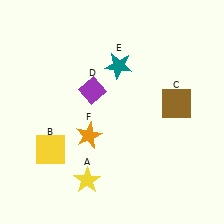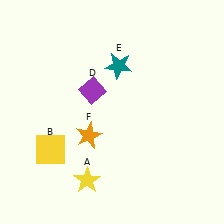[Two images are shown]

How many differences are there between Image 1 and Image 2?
There is 1 difference between the two images.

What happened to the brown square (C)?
The brown square (C) was removed in Image 2. It was in the top-right area of Image 1.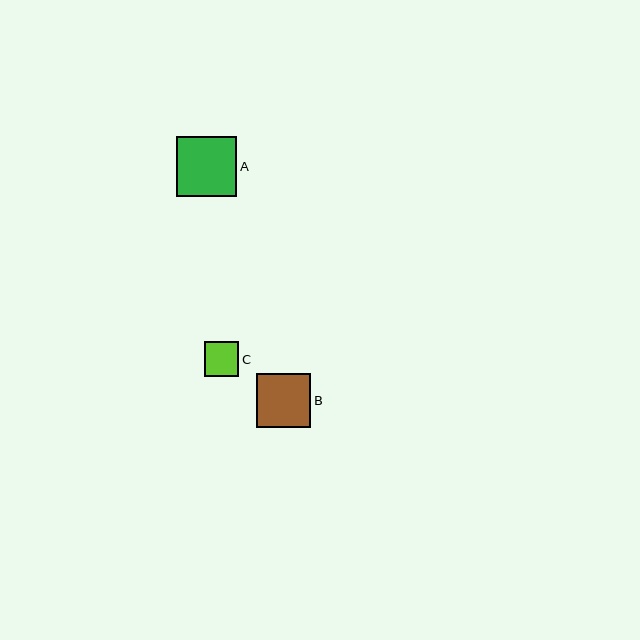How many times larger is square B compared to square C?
Square B is approximately 1.6 times the size of square C.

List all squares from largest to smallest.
From largest to smallest: A, B, C.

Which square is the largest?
Square A is the largest with a size of approximately 60 pixels.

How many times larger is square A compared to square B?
Square A is approximately 1.1 times the size of square B.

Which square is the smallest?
Square C is the smallest with a size of approximately 35 pixels.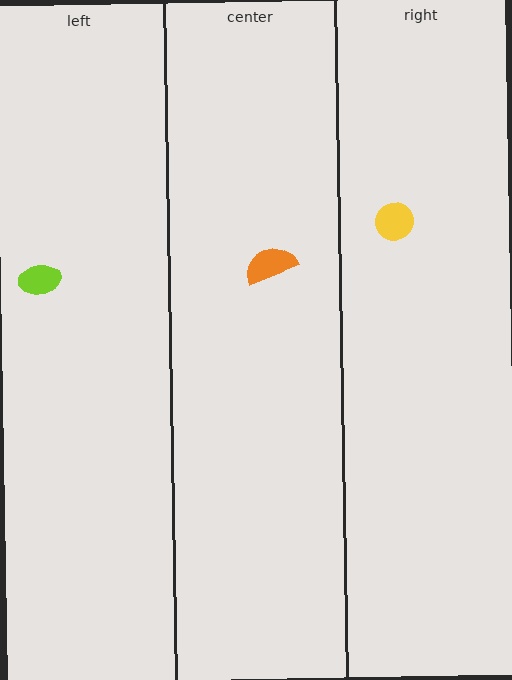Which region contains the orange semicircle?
The center region.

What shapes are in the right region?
The yellow circle.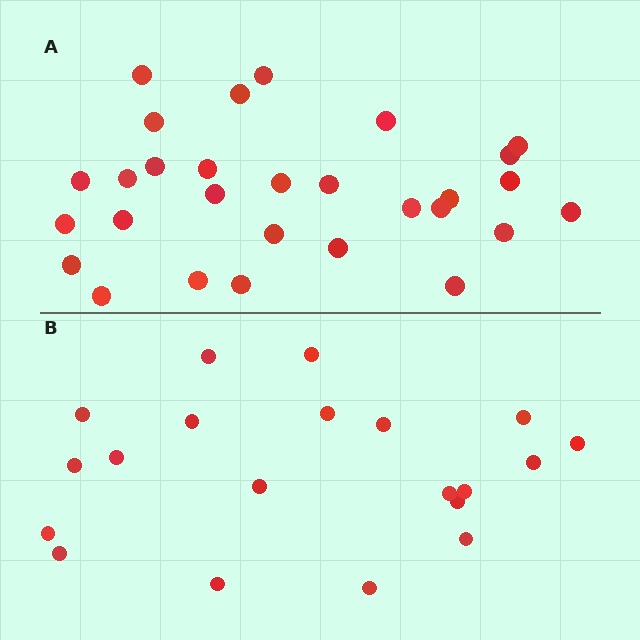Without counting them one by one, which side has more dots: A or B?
Region A (the top region) has more dots.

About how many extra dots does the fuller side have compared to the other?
Region A has roughly 8 or so more dots than region B.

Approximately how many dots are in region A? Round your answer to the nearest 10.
About 30 dots. (The exact count is 29, which rounds to 30.)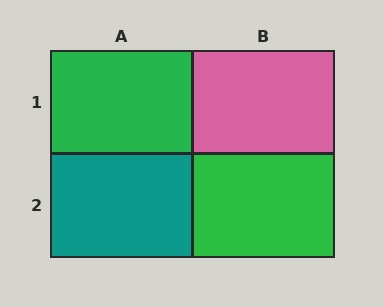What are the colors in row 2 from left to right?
Teal, green.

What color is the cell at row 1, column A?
Green.